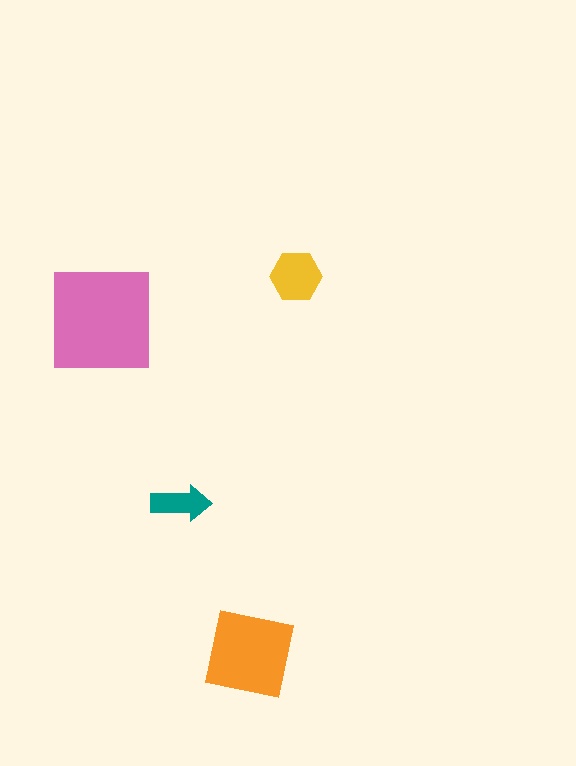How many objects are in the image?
There are 4 objects in the image.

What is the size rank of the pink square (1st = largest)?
1st.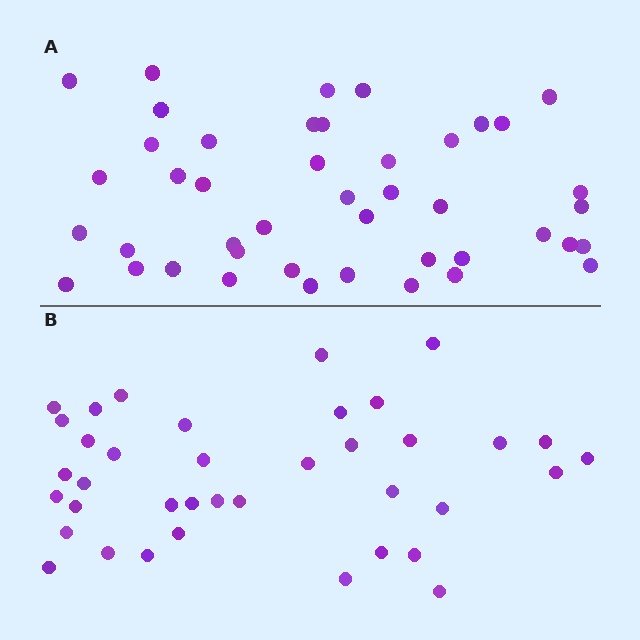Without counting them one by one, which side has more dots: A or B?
Region A (the top region) has more dots.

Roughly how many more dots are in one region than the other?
Region A has about 6 more dots than region B.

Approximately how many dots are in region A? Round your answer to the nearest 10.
About 40 dots. (The exact count is 44, which rounds to 40.)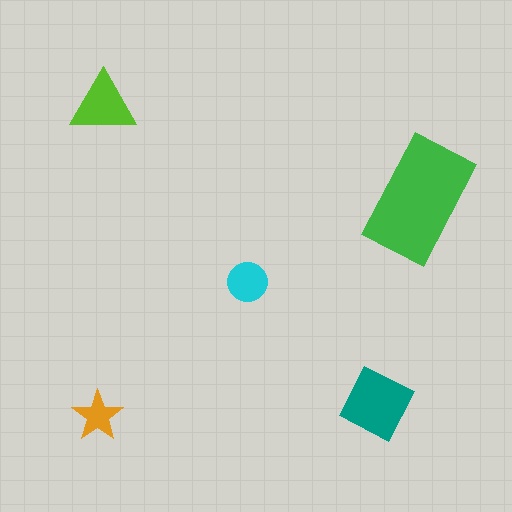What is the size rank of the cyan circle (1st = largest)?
4th.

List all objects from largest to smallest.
The green rectangle, the teal square, the lime triangle, the cyan circle, the orange star.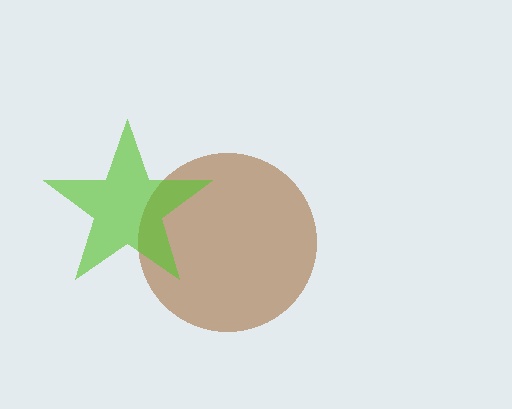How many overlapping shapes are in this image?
There are 2 overlapping shapes in the image.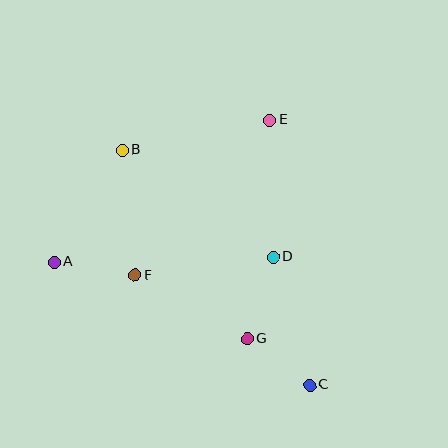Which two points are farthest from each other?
Points B and C are farthest from each other.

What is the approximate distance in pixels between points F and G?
The distance between F and G is approximately 129 pixels.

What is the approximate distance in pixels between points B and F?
The distance between B and F is approximately 126 pixels.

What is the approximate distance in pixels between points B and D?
The distance between B and D is approximately 185 pixels.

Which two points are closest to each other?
Points C and G are closest to each other.